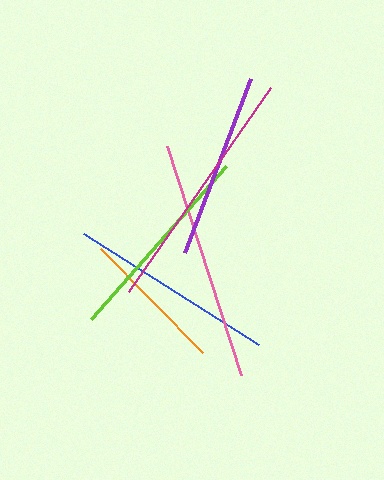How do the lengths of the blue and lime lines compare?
The blue and lime lines are approximately the same length.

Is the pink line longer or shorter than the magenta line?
The magenta line is longer than the pink line.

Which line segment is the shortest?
The orange line is the shortest at approximately 146 pixels.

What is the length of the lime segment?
The lime segment is approximately 204 pixels long.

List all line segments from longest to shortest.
From longest to shortest: magenta, pink, blue, lime, purple, orange.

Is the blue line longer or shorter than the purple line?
The blue line is longer than the purple line.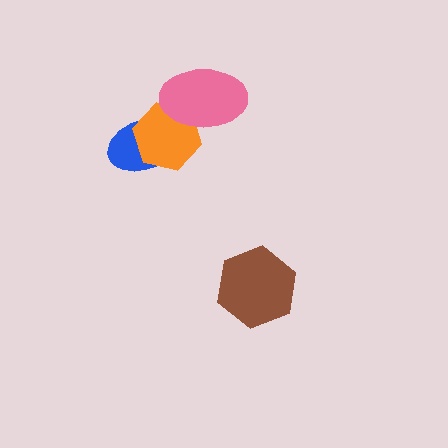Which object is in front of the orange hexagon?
The pink ellipse is in front of the orange hexagon.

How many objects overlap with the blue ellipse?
1 object overlaps with the blue ellipse.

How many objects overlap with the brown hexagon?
0 objects overlap with the brown hexagon.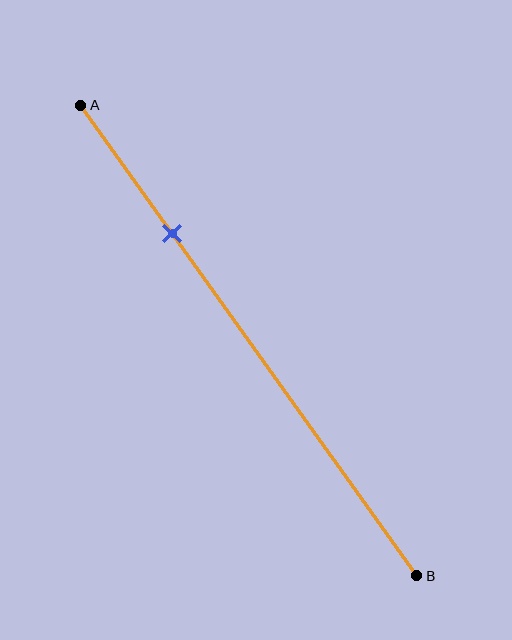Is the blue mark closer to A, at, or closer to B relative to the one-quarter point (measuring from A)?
The blue mark is approximately at the one-quarter point of segment AB.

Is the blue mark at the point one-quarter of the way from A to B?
Yes, the mark is approximately at the one-quarter point.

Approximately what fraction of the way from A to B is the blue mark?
The blue mark is approximately 25% of the way from A to B.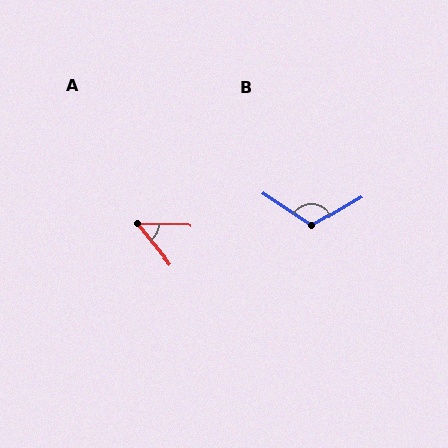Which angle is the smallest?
A, at approximately 50 degrees.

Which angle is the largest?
B, at approximately 115 degrees.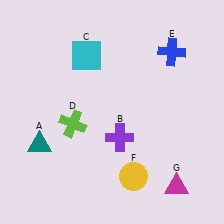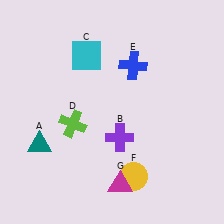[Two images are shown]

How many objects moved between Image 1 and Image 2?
2 objects moved between the two images.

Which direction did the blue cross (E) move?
The blue cross (E) moved left.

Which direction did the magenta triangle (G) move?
The magenta triangle (G) moved left.